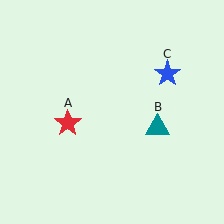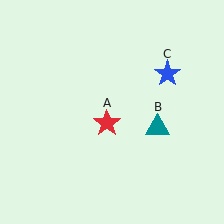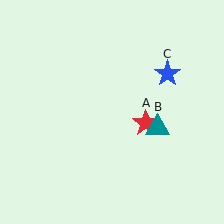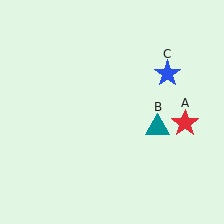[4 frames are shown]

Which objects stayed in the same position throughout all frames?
Teal triangle (object B) and blue star (object C) remained stationary.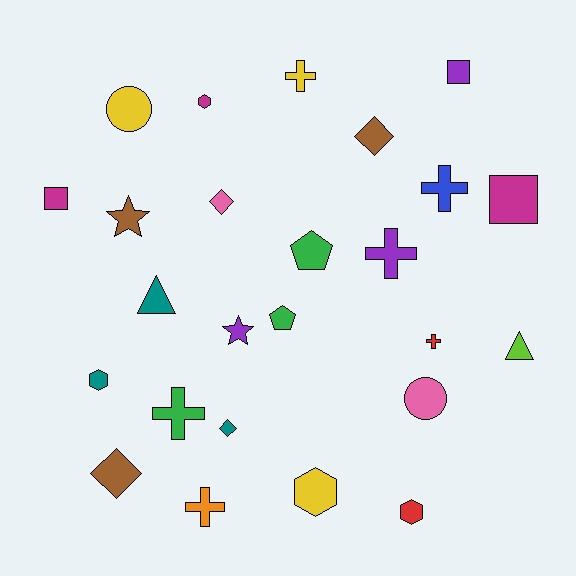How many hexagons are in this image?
There are 4 hexagons.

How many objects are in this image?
There are 25 objects.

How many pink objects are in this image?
There are 2 pink objects.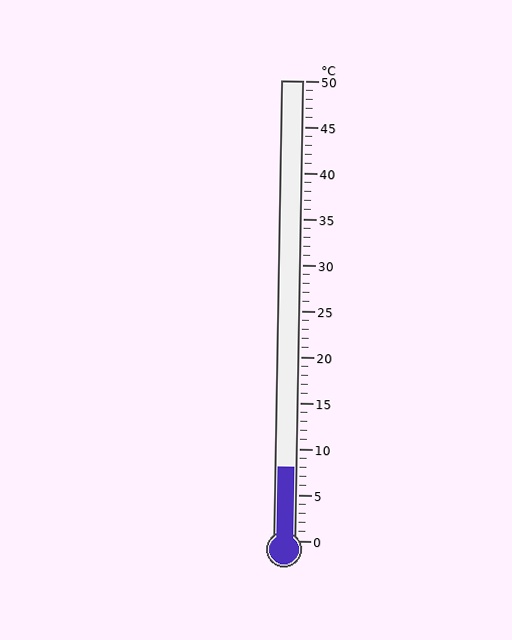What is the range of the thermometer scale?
The thermometer scale ranges from 0°C to 50°C.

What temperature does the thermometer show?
The thermometer shows approximately 8°C.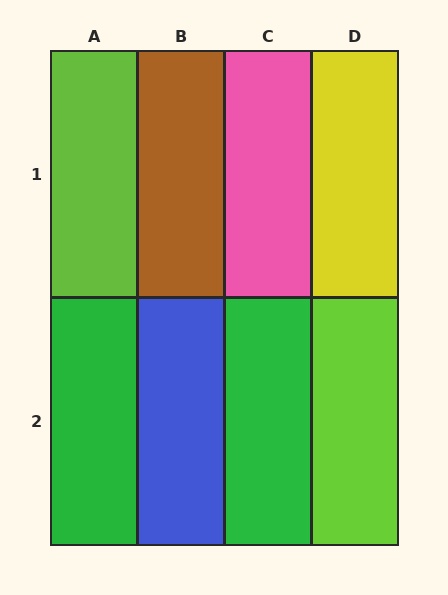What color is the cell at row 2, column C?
Green.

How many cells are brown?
1 cell is brown.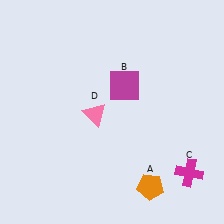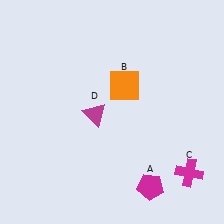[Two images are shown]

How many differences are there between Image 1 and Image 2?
There are 3 differences between the two images.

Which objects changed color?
A changed from orange to magenta. B changed from magenta to orange. D changed from pink to magenta.